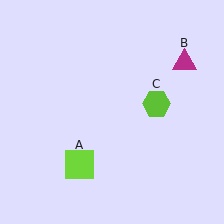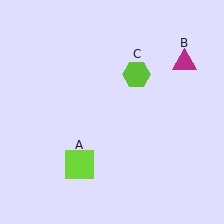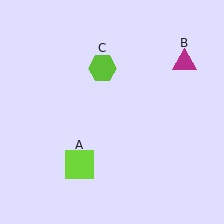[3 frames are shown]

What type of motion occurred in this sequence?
The lime hexagon (object C) rotated counterclockwise around the center of the scene.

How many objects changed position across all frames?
1 object changed position: lime hexagon (object C).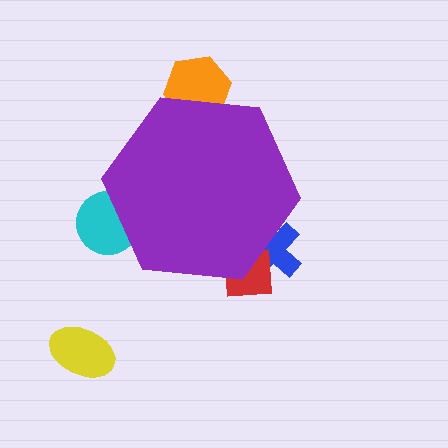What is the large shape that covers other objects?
A purple hexagon.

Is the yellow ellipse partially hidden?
No, the yellow ellipse is fully visible.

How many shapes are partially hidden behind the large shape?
4 shapes are partially hidden.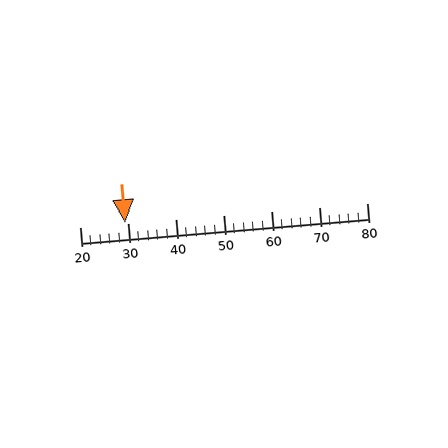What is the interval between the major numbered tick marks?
The major tick marks are spaced 10 units apart.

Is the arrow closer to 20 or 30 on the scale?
The arrow is closer to 30.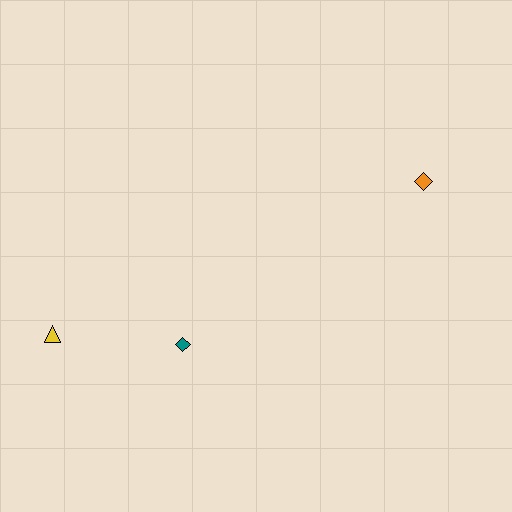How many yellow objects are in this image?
There is 1 yellow object.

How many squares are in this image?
There are no squares.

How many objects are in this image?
There are 3 objects.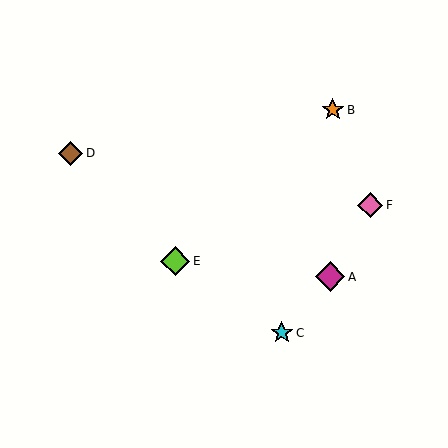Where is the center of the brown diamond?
The center of the brown diamond is at (71, 153).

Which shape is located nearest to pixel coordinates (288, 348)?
The cyan star (labeled C) at (282, 333) is nearest to that location.